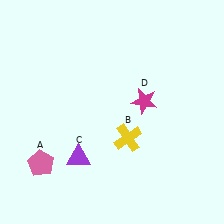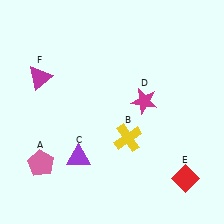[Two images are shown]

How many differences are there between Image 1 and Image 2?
There are 2 differences between the two images.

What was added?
A red diamond (E), a magenta triangle (F) were added in Image 2.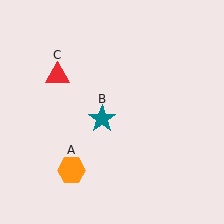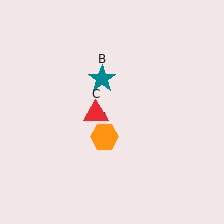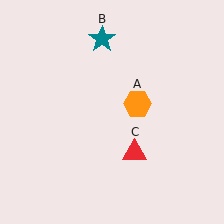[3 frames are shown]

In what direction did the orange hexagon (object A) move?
The orange hexagon (object A) moved up and to the right.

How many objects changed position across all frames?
3 objects changed position: orange hexagon (object A), teal star (object B), red triangle (object C).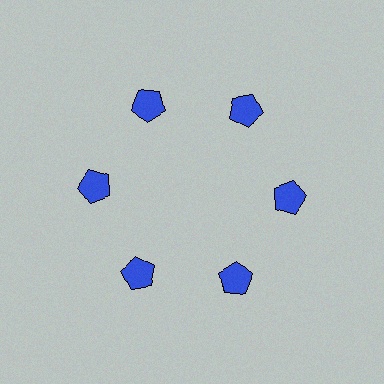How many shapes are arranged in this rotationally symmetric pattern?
There are 6 shapes, arranged in 6 groups of 1.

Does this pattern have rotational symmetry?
Yes, this pattern has 6-fold rotational symmetry. It looks the same after rotating 60 degrees around the center.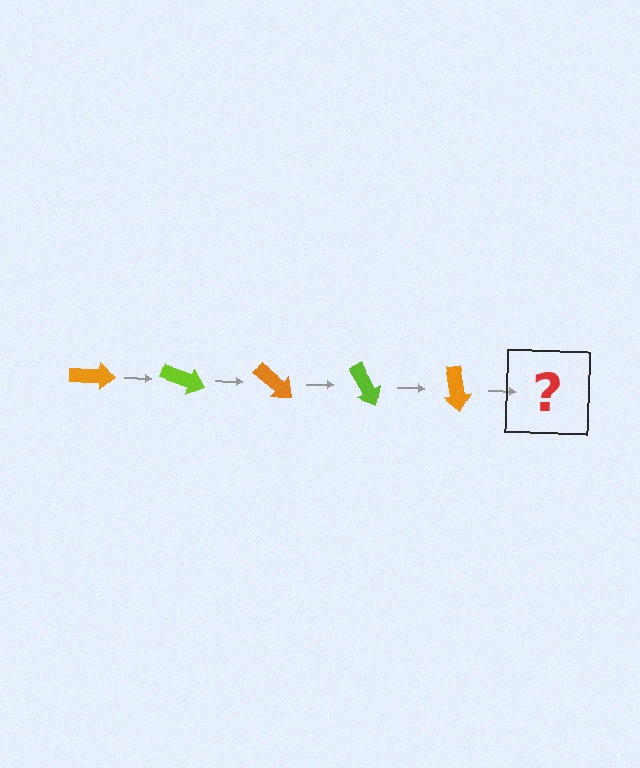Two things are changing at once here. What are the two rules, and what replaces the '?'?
The two rules are that it rotates 20 degrees each step and the color cycles through orange and lime. The '?' should be a lime arrow, rotated 100 degrees from the start.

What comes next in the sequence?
The next element should be a lime arrow, rotated 100 degrees from the start.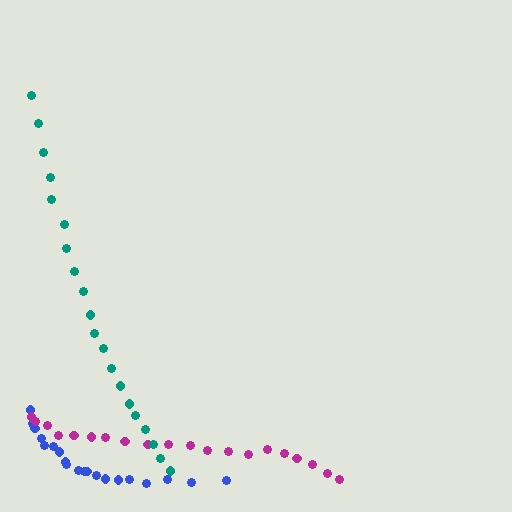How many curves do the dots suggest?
There are 3 distinct paths.